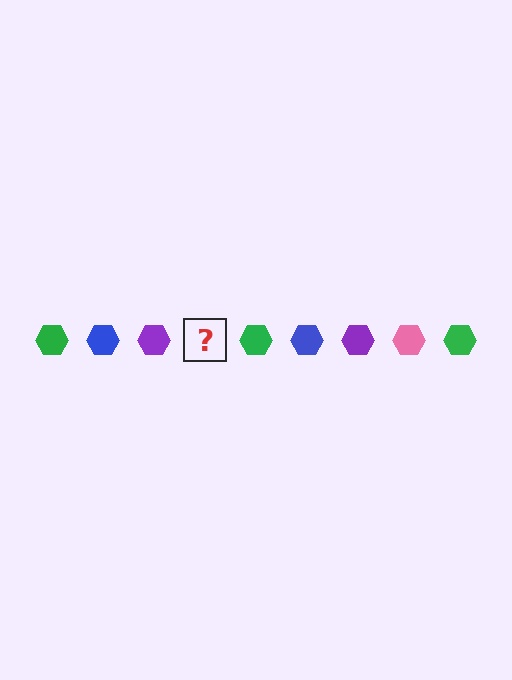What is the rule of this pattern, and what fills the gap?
The rule is that the pattern cycles through green, blue, purple, pink hexagons. The gap should be filled with a pink hexagon.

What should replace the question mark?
The question mark should be replaced with a pink hexagon.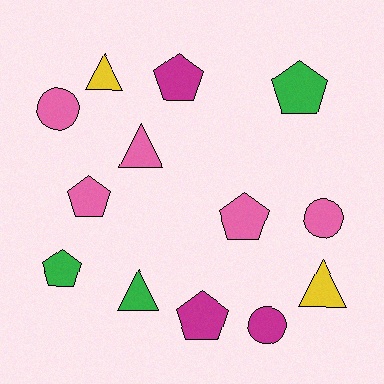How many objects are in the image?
There are 13 objects.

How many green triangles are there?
There is 1 green triangle.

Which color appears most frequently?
Pink, with 5 objects.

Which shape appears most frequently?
Pentagon, with 6 objects.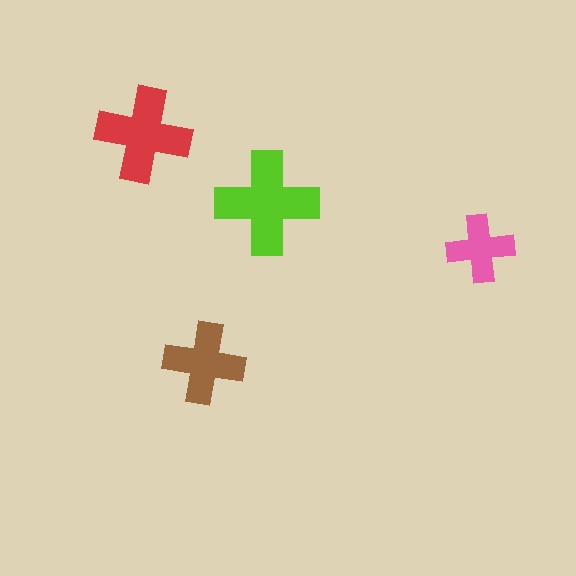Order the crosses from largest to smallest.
the lime one, the red one, the brown one, the pink one.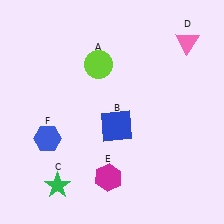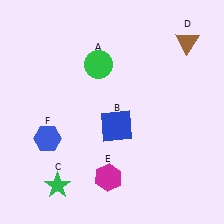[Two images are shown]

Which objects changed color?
A changed from lime to green. D changed from pink to brown.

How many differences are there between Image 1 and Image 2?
There are 2 differences between the two images.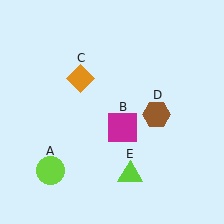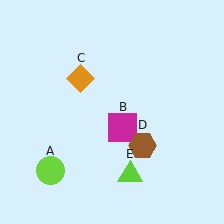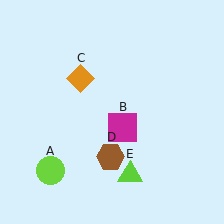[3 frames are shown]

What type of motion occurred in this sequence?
The brown hexagon (object D) rotated clockwise around the center of the scene.